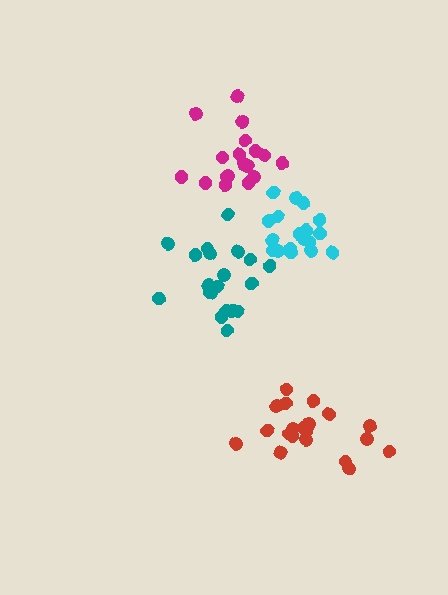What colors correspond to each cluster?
The clusters are colored: magenta, red, cyan, teal.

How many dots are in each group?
Group 1: 18 dots, Group 2: 20 dots, Group 3: 18 dots, Group 4: 20 dots (76 total).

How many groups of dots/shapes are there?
There are 4 groups.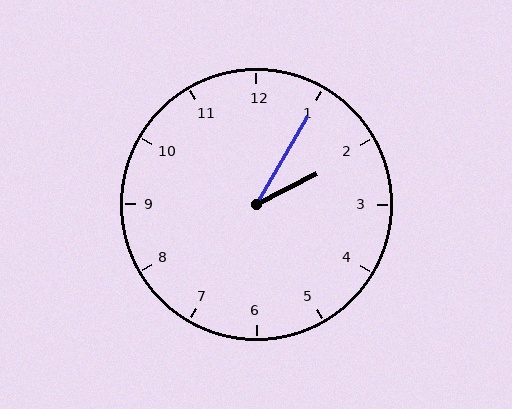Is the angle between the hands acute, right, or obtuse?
It is acute.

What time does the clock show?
2:05.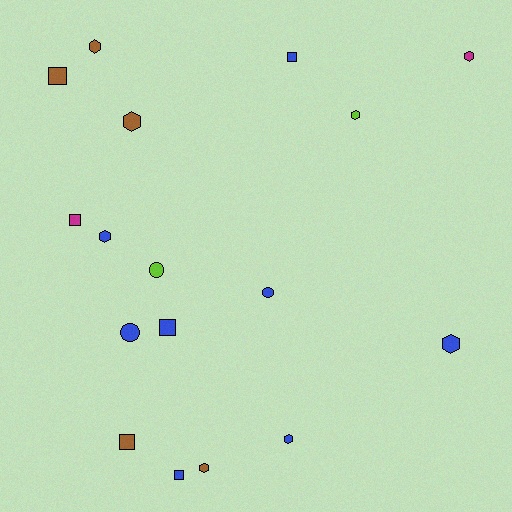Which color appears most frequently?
Blue, with 8 objects.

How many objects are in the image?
There are 17 objects.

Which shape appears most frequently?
Hexagon, with 8 objects.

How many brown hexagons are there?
There are 3 brown hexagons.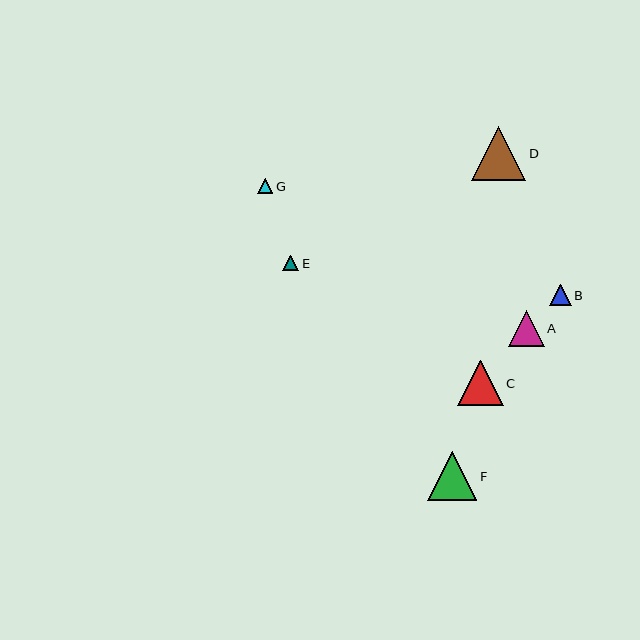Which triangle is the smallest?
Triangle G is the smallest with a size of approximately 15 pixels.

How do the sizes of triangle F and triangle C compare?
Triangle F and triangle C are approximately the same size.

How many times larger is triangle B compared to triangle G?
Triangle B is approximately 1.4 times the size of triangle G.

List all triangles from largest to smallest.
From largest to smallest: D, F, C, A, B, E, G.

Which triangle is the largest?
Triangle D is the largest with a size of approximately 54 pixels.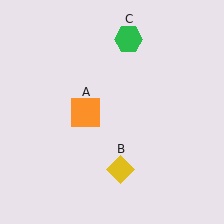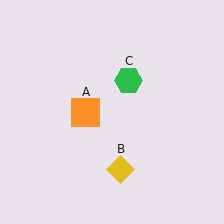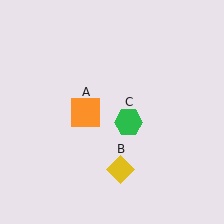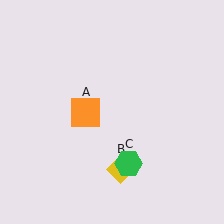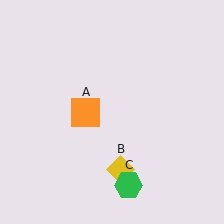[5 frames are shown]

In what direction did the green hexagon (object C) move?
The green hexagon (object C) moved down.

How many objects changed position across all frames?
1 object changed position: green hexagon (object C).